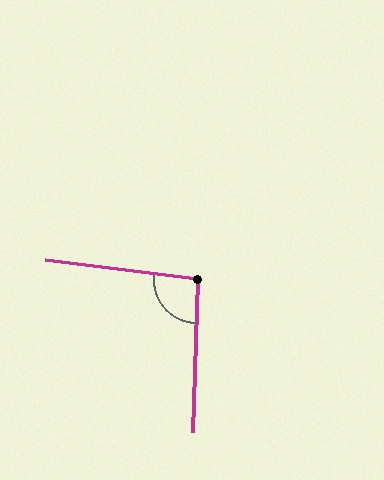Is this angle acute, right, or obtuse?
It is obtuse.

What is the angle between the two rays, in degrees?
Approximately 95 degrees.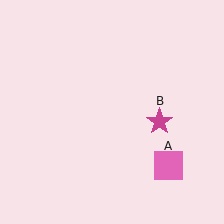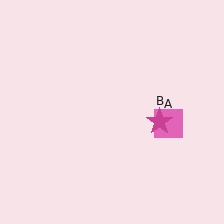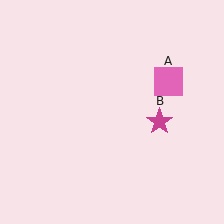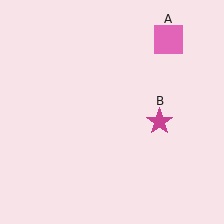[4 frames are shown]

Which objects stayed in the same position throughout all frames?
Magenta star (object B) remained stationary.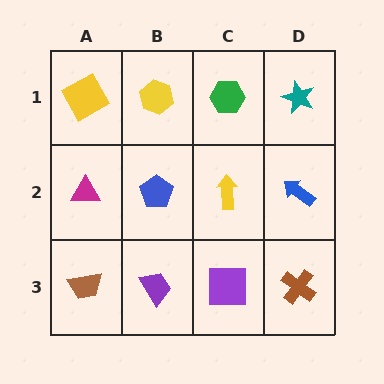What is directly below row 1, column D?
A blue arrow.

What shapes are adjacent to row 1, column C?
A yellow arrow (row 2, column C), a yellow hexagon (row 1, column B), a teal star (row 1, column D).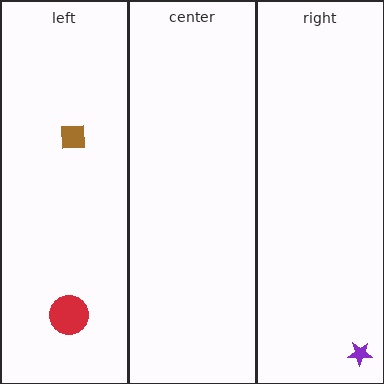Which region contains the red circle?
The left region.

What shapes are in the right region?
The purple star.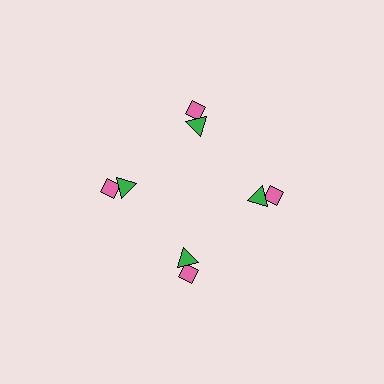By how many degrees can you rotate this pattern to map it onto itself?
The pattern maps onto itself every 90 degrees of rotation.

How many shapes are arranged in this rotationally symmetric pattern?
There are 8 shapes, arranged in 4 groups of 2.